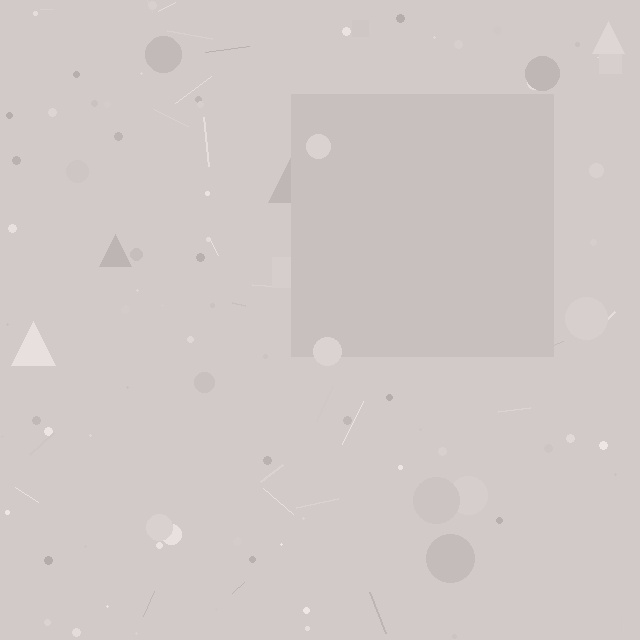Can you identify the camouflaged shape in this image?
The camouflaged shape is a square.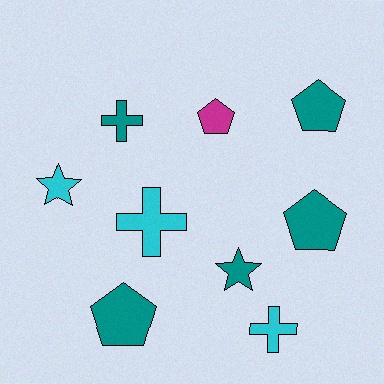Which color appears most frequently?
Teal, with 5 objects.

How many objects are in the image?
There are 9 objects.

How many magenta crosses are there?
There are no magenta crosses.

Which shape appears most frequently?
Pentagon, with 4 objects.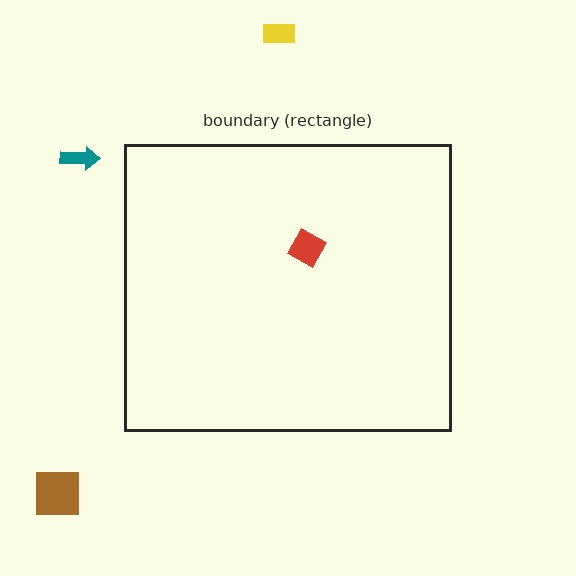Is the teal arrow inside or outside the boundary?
Outside.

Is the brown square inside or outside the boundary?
Outside.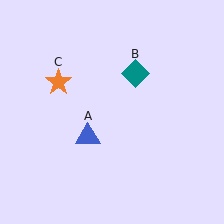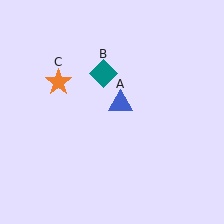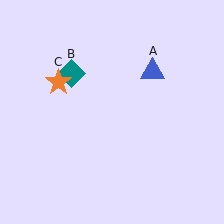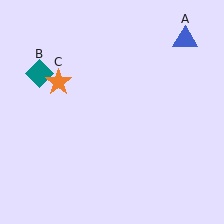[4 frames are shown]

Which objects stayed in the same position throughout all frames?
Orange star (object C) remained stationary.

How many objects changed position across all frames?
2 objects changed position: blue triangle (object A), teal diamond (object B).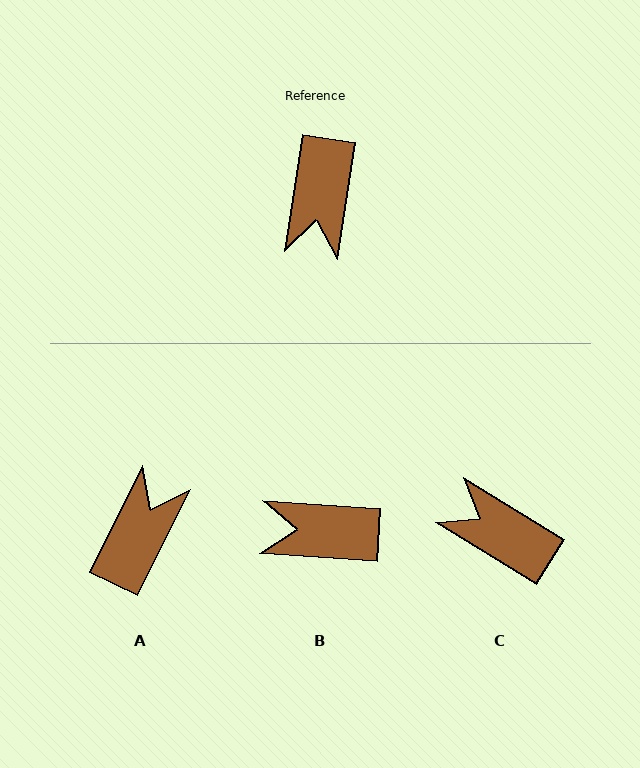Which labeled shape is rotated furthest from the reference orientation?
A, about 163 degrees away.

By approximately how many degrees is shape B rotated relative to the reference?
Approximately 85 degrees clockwise.